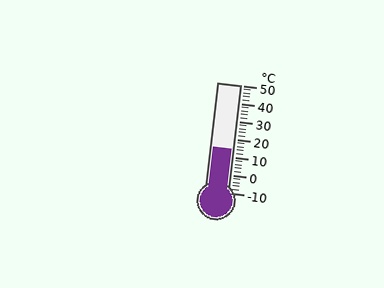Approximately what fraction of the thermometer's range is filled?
The thermometer is filled to approximately 40% of its range.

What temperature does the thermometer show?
The thermometer shows approximately 14°C.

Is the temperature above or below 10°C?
The temperature is above 10°C.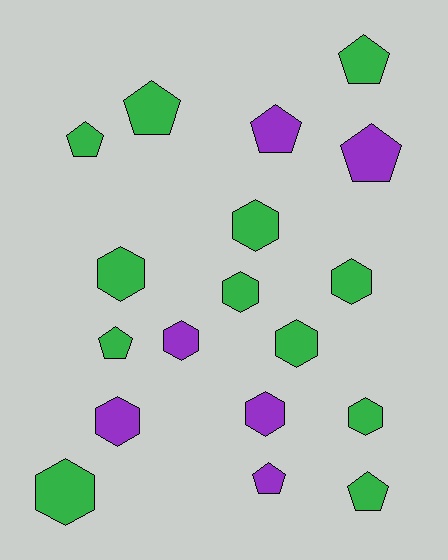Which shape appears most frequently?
Hexagon, with 10 objects.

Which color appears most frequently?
Green, with 12 objects.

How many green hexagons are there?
There are 7 green hexagons.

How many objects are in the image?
There are 18 objects.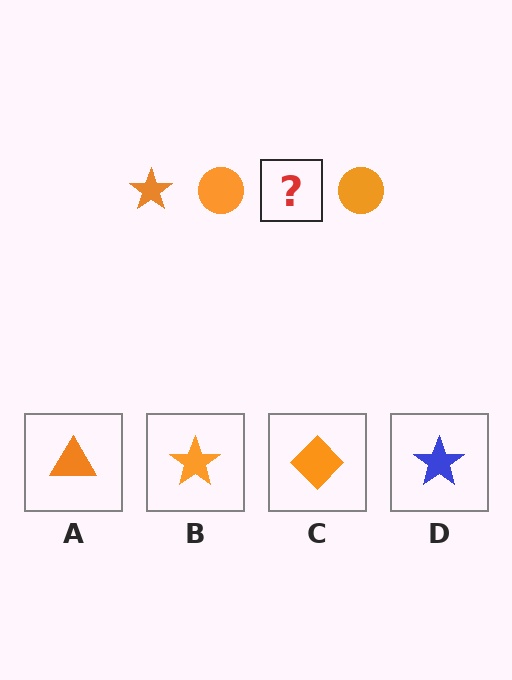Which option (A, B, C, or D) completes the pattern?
B.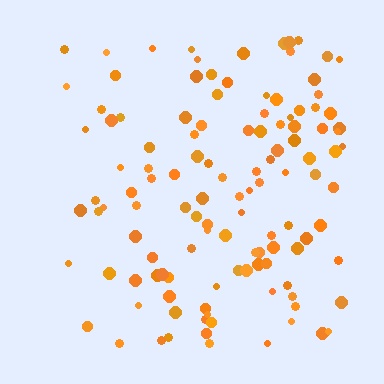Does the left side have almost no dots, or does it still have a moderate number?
Still a moderate number, just noticeably fewer than the right.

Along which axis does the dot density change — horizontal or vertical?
Horizontal.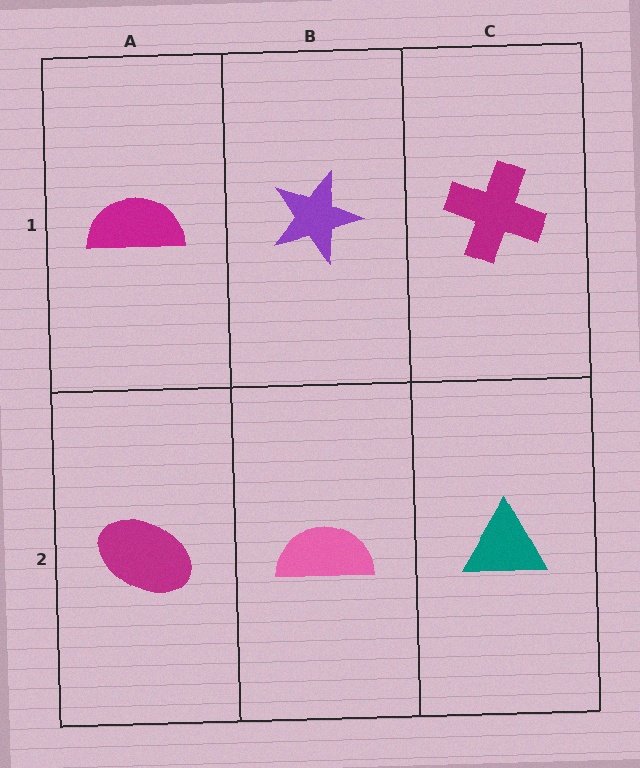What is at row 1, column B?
A purple star.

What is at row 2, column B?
A pink semicircle.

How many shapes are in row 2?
3 shapes.